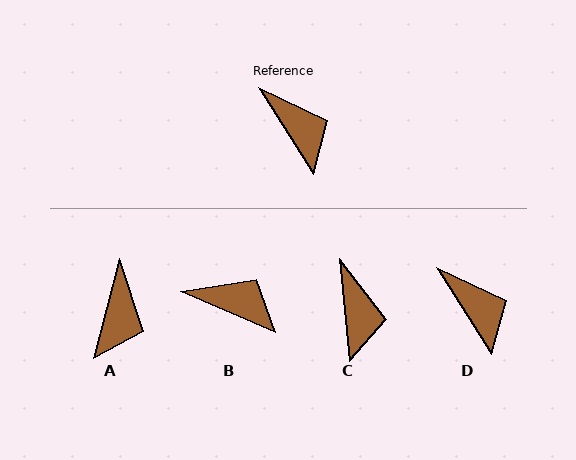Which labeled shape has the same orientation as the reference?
D.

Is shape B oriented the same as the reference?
No, it is off by about 34 degrees.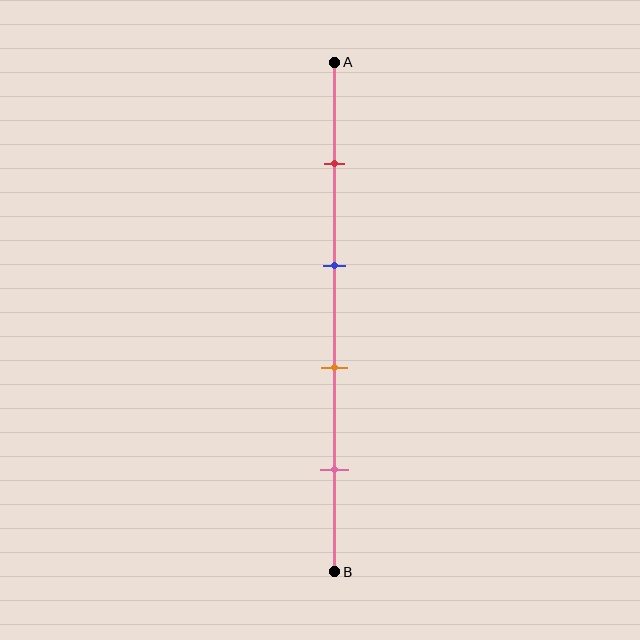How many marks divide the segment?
There are 4 marks dividing the segment.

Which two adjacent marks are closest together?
The blue and orange marks are the closest adjacent pair.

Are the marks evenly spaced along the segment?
Yes, the marks are approximately evenly spaced.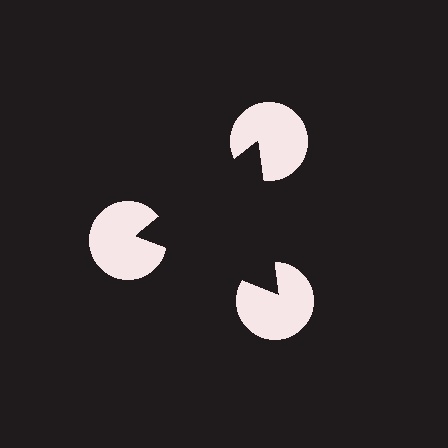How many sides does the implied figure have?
3 sides.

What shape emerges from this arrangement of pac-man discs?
An illusory triangle — its edges are inferred from the aligned wedge cuts in the pac-man discs, not physically drawn.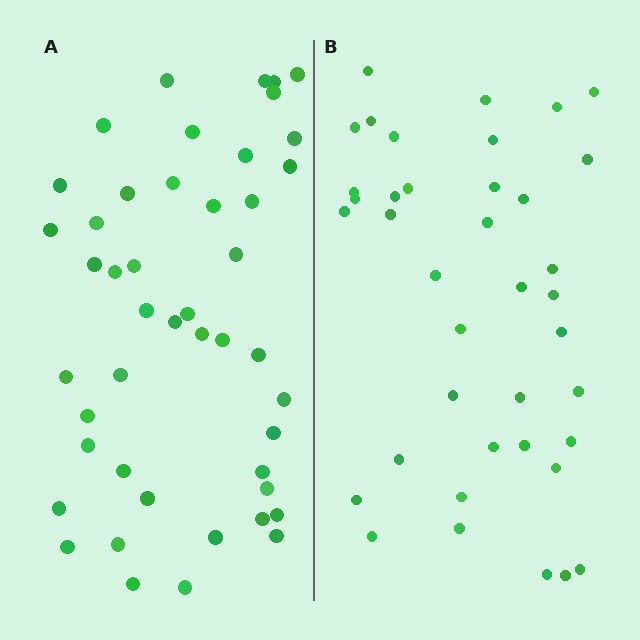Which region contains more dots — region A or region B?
Region A (the left region) has more dots.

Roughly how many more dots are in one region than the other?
Region A has roughly 8 or so more dots than region B.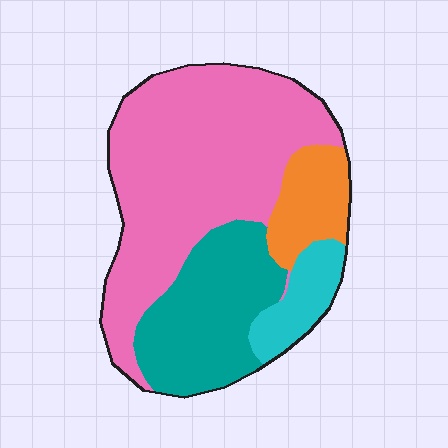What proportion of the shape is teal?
Teal covers about 25% of the shape.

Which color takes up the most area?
Pink, at roughly 55%.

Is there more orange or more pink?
Pink.